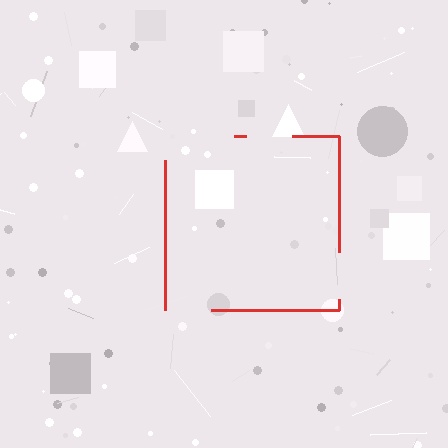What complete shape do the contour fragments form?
The contour fragments form a square.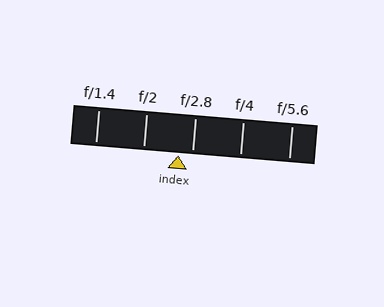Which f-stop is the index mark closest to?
The index mark is closest to f/2.8.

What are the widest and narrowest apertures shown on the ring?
The widest aperture shown is f/1.4 and the narrowest is f/5.6.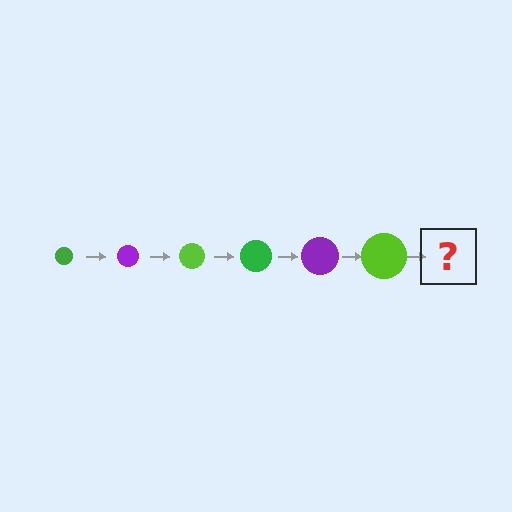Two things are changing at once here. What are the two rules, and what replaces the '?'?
The two rules are that the circle grows larger each step and the color cycles through green, purple, and lime. The '?' should be a green circle, larger than the previous one.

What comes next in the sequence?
The next element should be a green circle, larger than the previous one.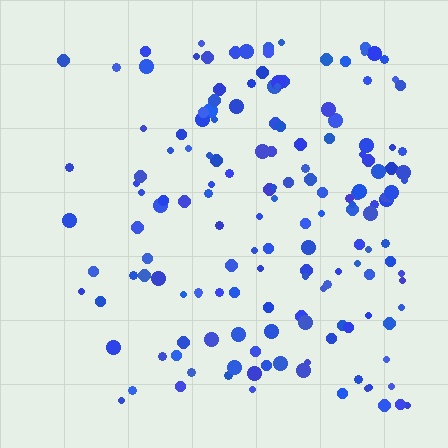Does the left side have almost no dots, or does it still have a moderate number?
Still a moderate number, just noticeably fewer than the right.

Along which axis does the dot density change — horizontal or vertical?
Horizontal.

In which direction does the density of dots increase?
From left to right, with the right side densest.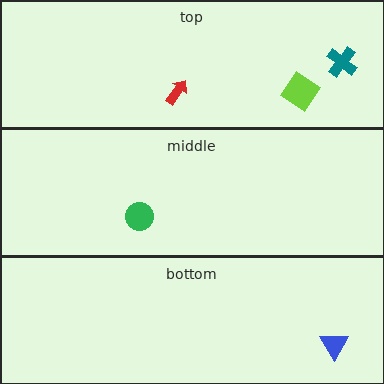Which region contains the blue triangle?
The bottom region.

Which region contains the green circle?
The middle region.